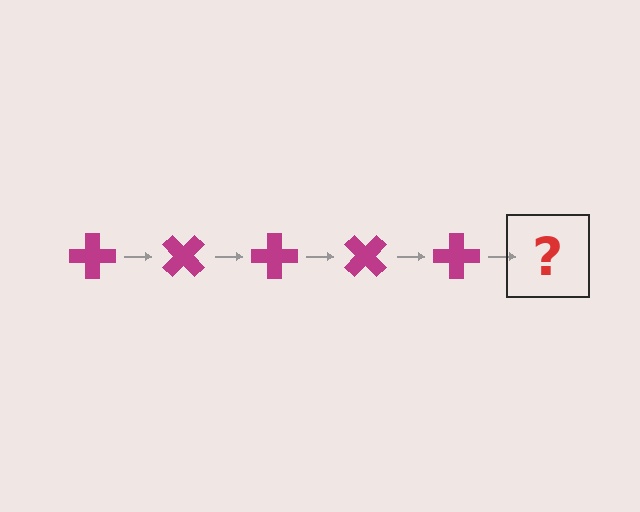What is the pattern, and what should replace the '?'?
The pattern is that the cross rotates 45 degrees each step. The '?' should be a magenta cross rotated 225 degrees.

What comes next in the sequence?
The next element should be a magenta cross rotated 225 degrees.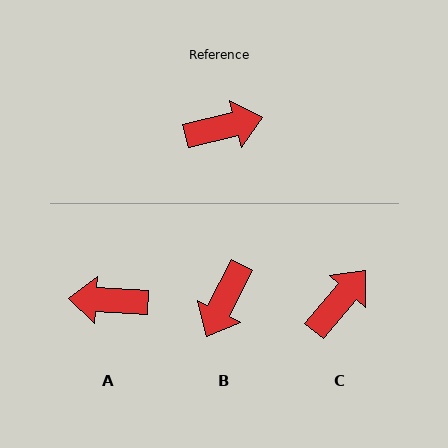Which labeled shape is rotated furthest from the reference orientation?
A, about 163 degrees away.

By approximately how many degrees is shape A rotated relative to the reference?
Approximately 163 degrees counter-clockwise.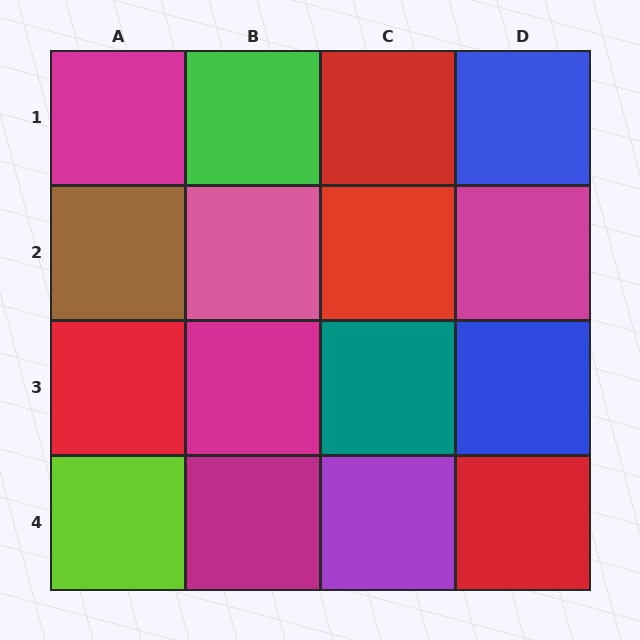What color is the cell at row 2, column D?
Magenta.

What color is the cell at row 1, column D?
Blue.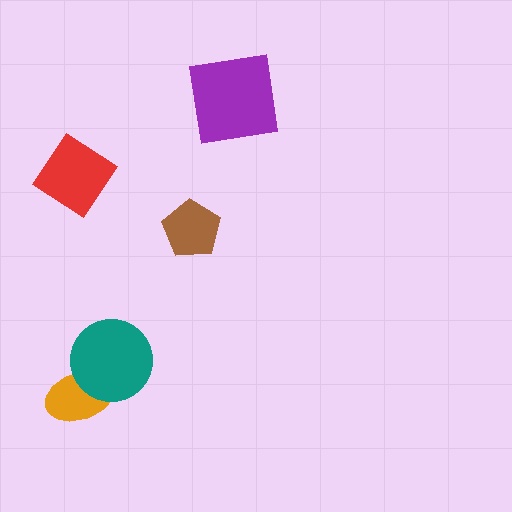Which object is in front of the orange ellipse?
The teal circle is in front of the orange ellipse.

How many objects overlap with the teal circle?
1 object overlaps with the teal circle.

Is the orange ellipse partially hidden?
Yes, it is partially covered by another shape.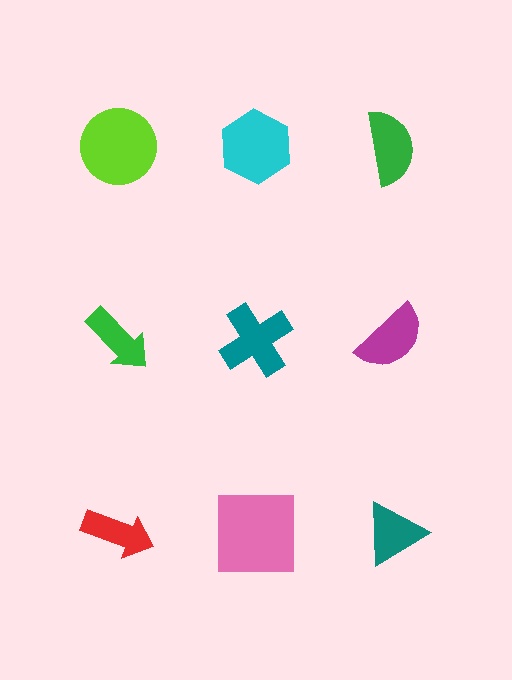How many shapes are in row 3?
3 shapes.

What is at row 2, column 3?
A magenta semicircle.